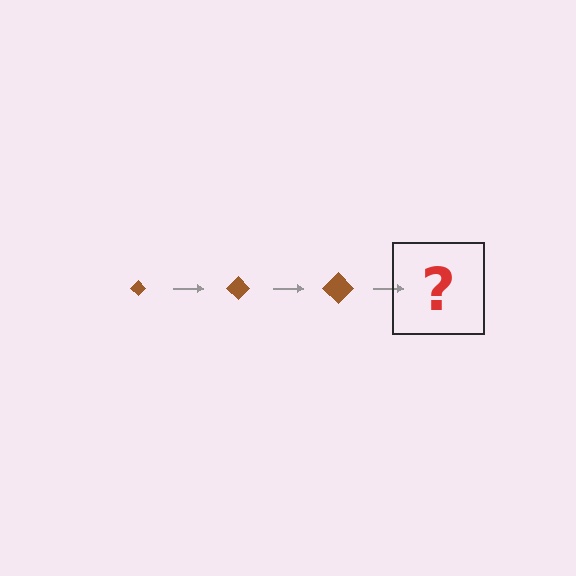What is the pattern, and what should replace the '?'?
The pattern is that the diamond gets progressively larger each step. The '?' should be a brown diamond, larger than the previous one.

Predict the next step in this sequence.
The next step is a brown diamond, larger than the previous one.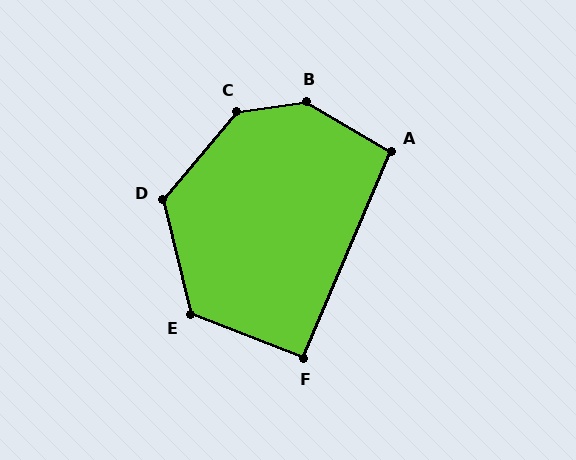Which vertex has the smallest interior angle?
F, at approximately 92 degrees.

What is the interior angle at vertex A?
Approximately 97 degrees (obtuse).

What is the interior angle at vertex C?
Approximately 138 degrees (obtuse).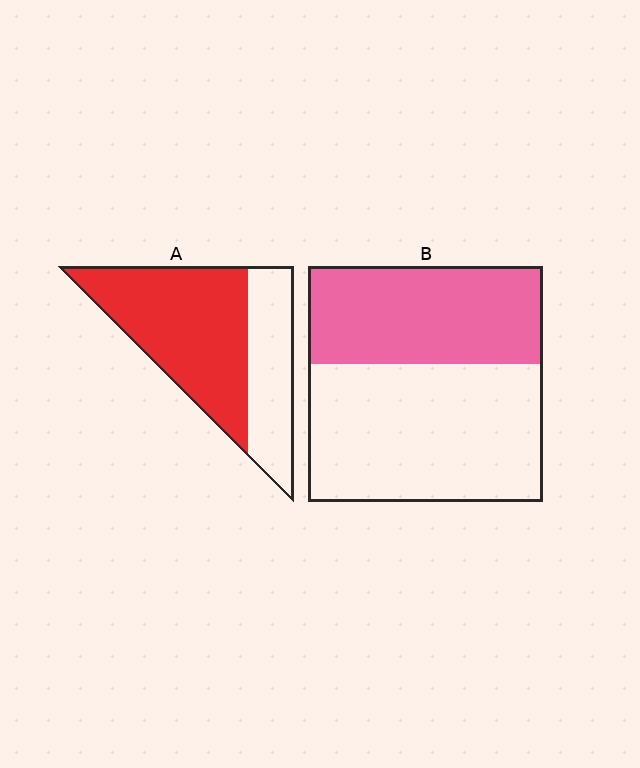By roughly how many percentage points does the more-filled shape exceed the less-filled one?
By roughly 25 percentage points (A over B).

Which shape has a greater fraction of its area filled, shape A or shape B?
Shape A.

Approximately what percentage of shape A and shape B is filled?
A is approximately 65% and B is approximately 40%.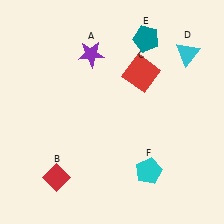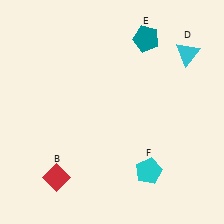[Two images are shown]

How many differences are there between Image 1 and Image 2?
There are 2 differences between the two images.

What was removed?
The red square (C), the purple star (A) were removed in Image 2.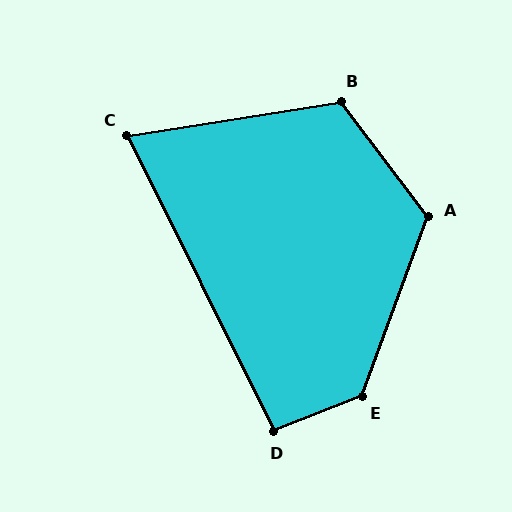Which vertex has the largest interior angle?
E, at approximately 131 degrees.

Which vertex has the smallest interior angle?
C, at approximately 73 degrees.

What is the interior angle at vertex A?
Approximately 123 degrees (obtuse).